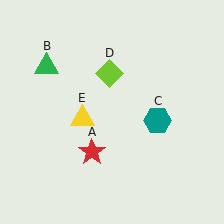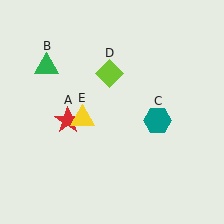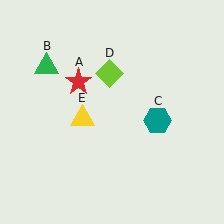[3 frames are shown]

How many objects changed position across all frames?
1 object changed position: red star (object A).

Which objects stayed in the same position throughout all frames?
Green triangle (object B) and teal hexagon (object C) and lime diamond (object D) and yellow triangle (object E) remained stationary.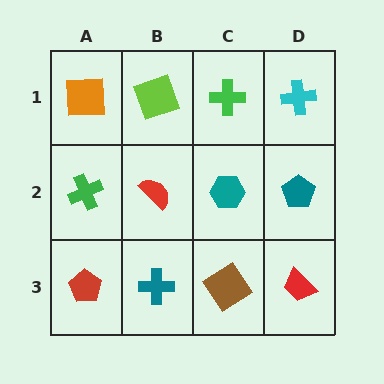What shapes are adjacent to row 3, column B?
A red semicircle (row 2, column B), a red pentagon (row 3, column A), a brown diamond (row 3, column C).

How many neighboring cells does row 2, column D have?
3.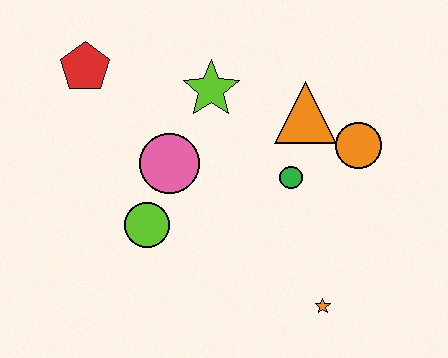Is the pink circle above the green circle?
Yes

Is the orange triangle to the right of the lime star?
Yes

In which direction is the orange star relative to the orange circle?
The orange star is below the orange circle.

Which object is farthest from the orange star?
The red pentagon is farthest from the orange star.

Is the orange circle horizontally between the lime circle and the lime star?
No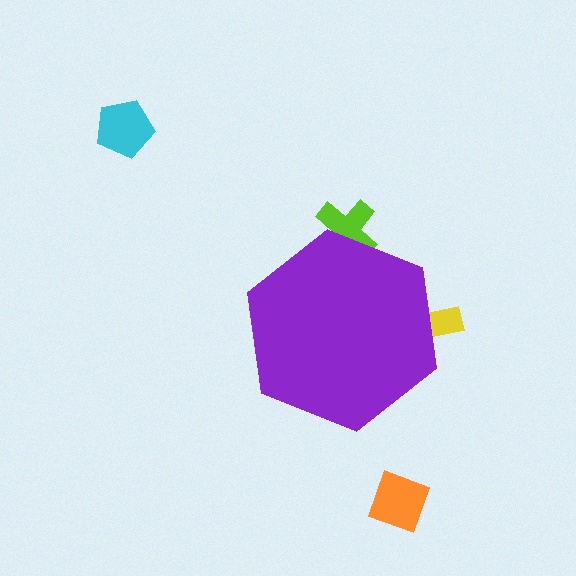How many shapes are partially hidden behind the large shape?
2 shapes are partially hidden.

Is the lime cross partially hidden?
Yes, the lime cross is partially hidden behind the purple hexagon.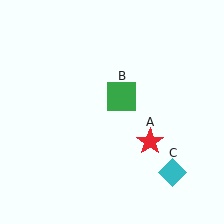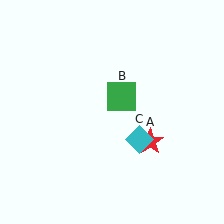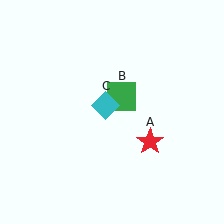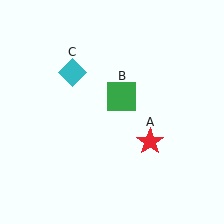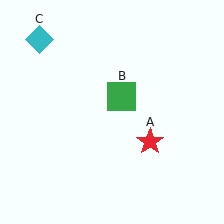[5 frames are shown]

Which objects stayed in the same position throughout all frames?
Red star (object A) and green square (object B) remained stationary.